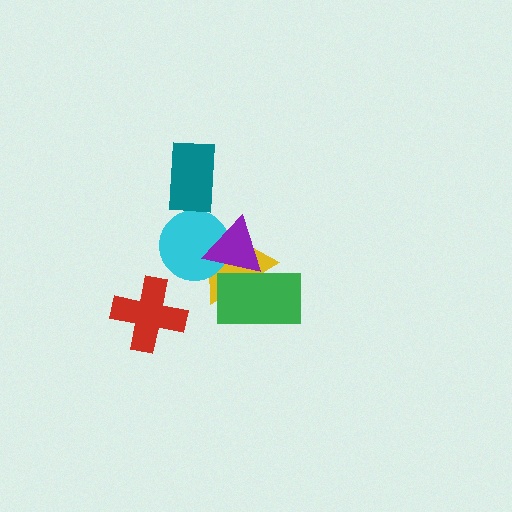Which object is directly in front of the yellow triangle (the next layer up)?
The cyan circle is directly in front of the yellow triangle.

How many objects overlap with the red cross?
0 objects overlap with the red cross.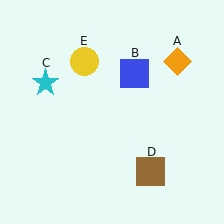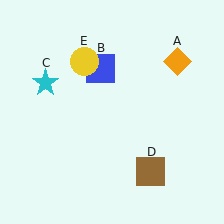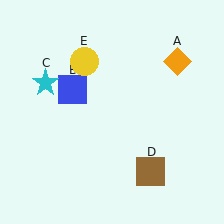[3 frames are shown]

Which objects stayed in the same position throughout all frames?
Orange diamond (object A) and cyan star (object C) and brown square (object D) and yellow circle (object E) remained stationary.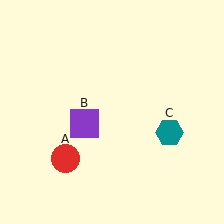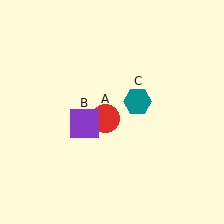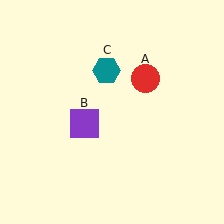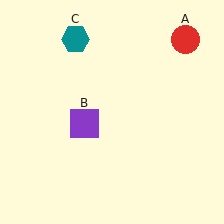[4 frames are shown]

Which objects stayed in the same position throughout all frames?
Purple square (object B) remained stationary.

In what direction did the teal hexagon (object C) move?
The teal hexagon (object C) moved up and to the left.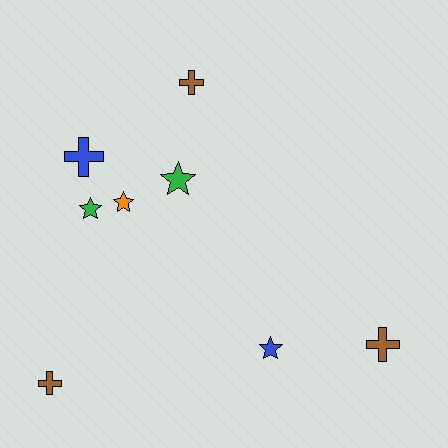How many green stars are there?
There are 2 green stars.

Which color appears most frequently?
Brown, with 3 objects.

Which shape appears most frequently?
Cross, with 4 objects.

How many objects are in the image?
There are 8 objects.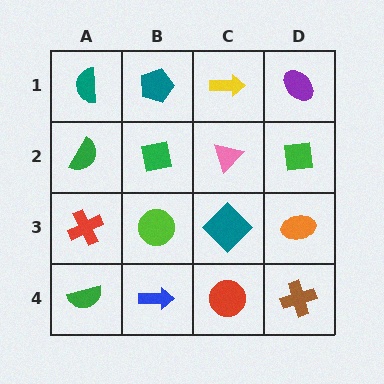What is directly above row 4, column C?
A teal diamond.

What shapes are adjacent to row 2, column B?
A teal pentagon (row 1, column B), a lime circle (row 3, column B), a green semicircle (row 2, column A), a pink triangle (row 2, column C).